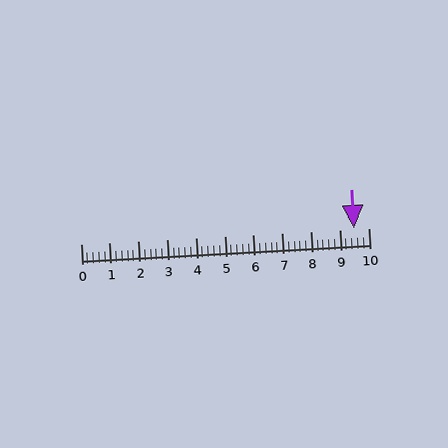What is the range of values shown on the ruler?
The ruler shows values from 0 to 10.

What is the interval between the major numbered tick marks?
The major tick marks are spaced 1 units apart.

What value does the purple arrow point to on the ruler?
The purple arrow points to approximately 9.5.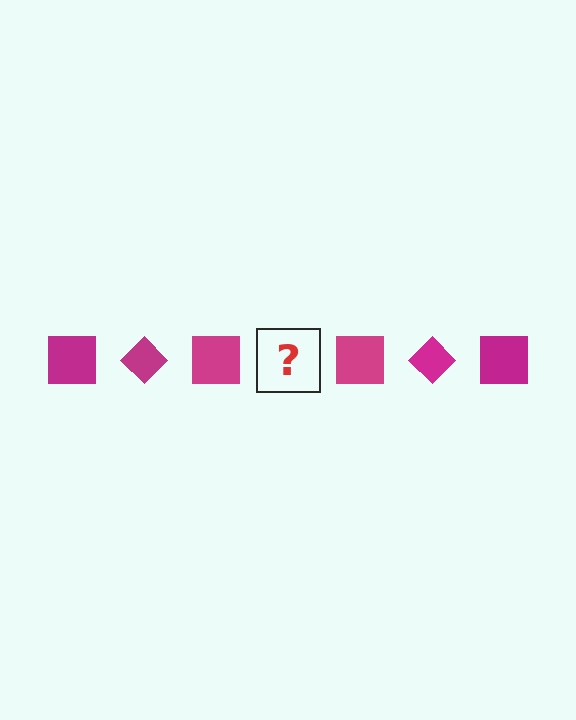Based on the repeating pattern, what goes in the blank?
The blank should be a magenta diamond.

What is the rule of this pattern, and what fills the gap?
The rule is that the pattern cycles through square, diamond shapes in magenta. The gap should be filled with a magenta diamond.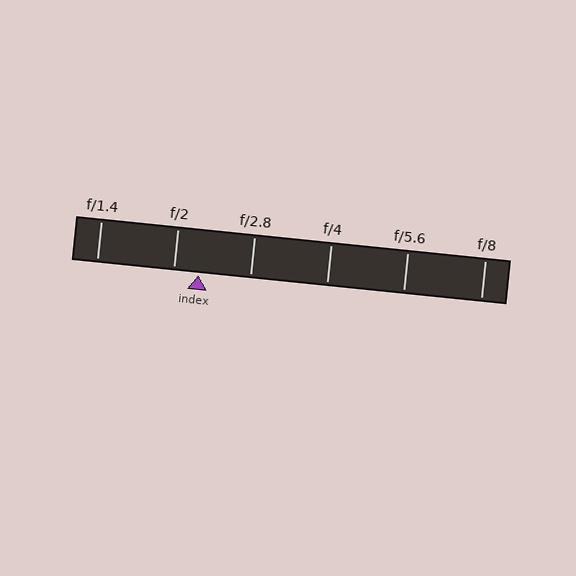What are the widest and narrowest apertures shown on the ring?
The widest aperture shown is f/1.4 and the narrowest is f/8.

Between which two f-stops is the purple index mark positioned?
The index mark is between f/2 and f/2.8.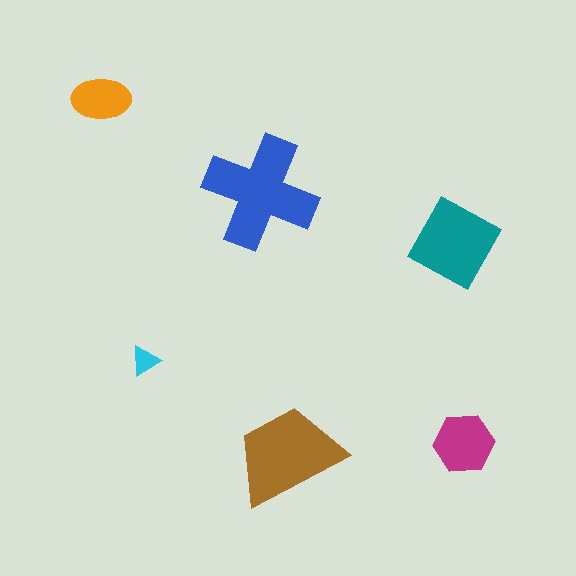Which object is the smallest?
The cyan triangle.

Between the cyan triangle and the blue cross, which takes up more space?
The blue cross.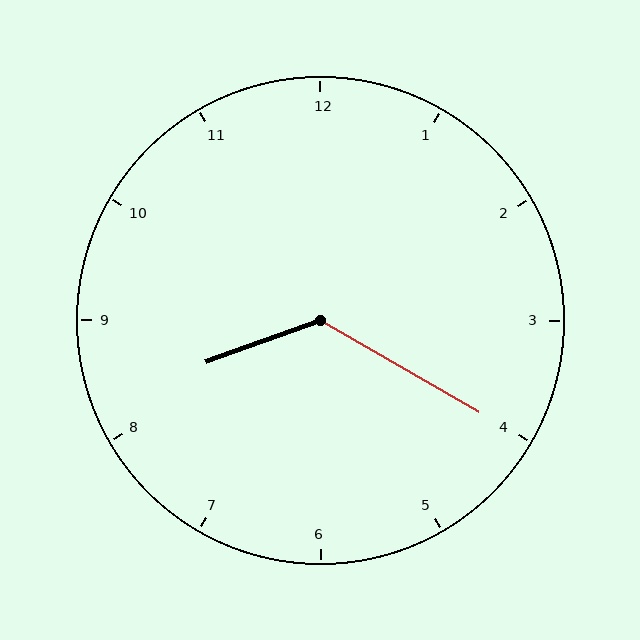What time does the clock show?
8:20.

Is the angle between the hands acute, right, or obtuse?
It is obtuse.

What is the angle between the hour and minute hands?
Approximately 130 degrees.